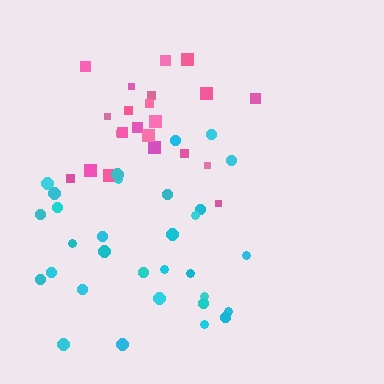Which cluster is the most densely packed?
Pink.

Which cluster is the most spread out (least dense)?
Cyan.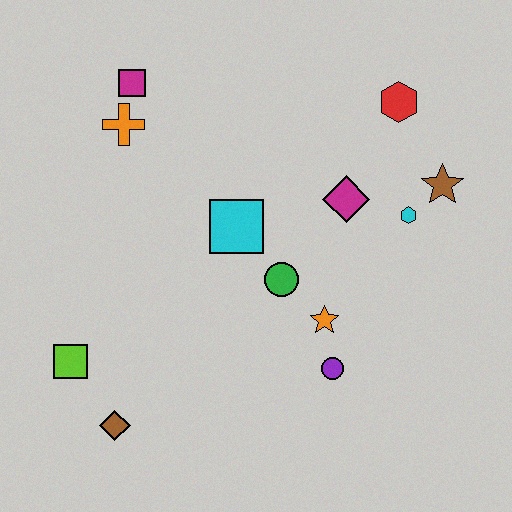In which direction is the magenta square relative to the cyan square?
The magenta square is above the cyan square.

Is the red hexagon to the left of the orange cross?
No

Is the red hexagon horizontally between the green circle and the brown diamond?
No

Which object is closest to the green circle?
The orange star is closest to the green circle.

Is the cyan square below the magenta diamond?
Yes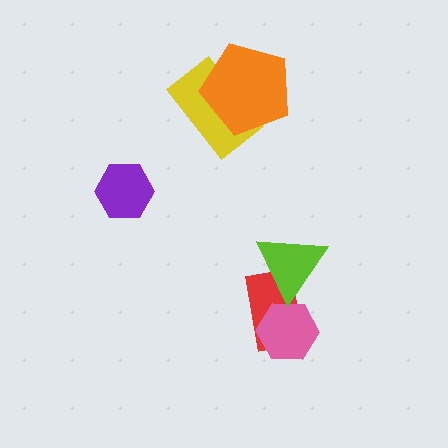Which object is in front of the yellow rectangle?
The orange pentagon is in front of the yellow rectangle.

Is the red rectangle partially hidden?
Yes, it is partially covered by another shape.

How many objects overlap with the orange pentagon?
1 object overlaps with the orange pentagon.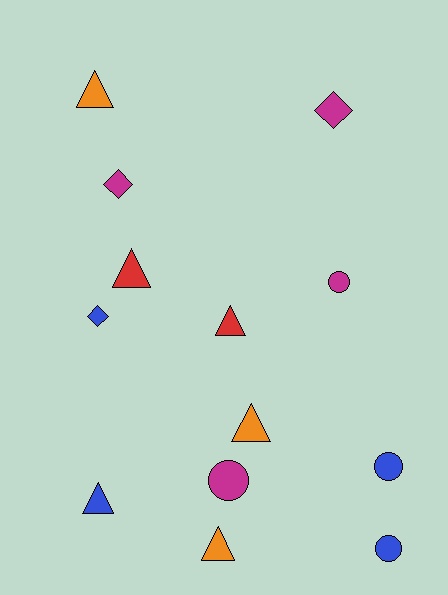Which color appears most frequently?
Magenta, with 4 objects.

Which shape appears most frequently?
Triangle, with 6 objects.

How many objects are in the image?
There are 13 objects.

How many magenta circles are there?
There are 2 magenta circles.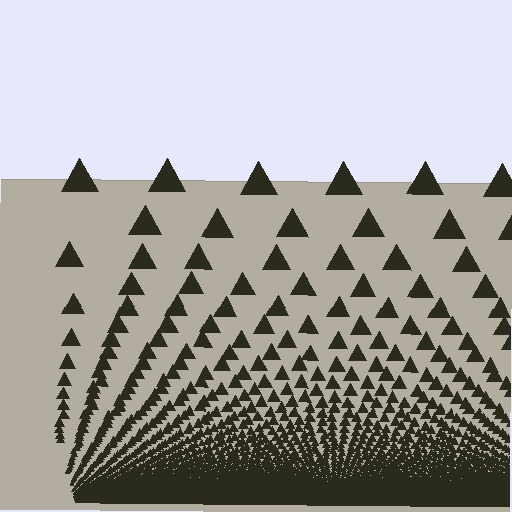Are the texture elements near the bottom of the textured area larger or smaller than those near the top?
Smaller. The gradient is inverted — elements near the bottom are smaller and denser.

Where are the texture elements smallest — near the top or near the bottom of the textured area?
Near the bottom.